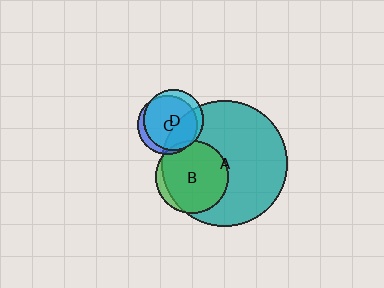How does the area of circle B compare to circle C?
Approximately 1.5 times.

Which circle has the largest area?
Circle A (teal).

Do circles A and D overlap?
Yes.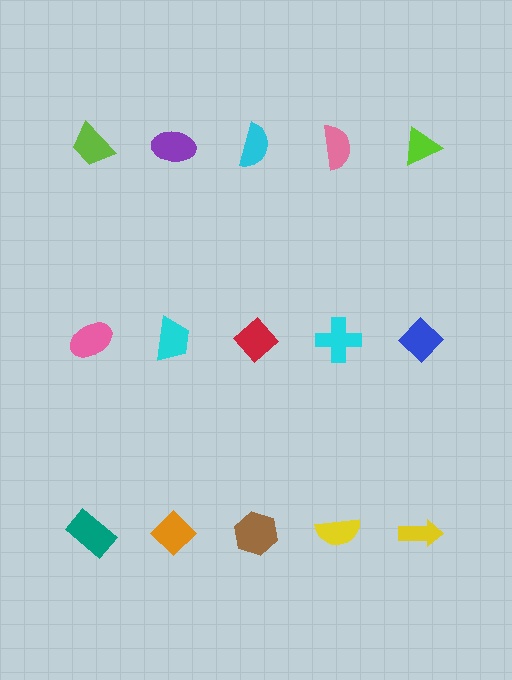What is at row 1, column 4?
A pink semicircle.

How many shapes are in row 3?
5 shapes.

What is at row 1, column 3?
A cyan semicircle.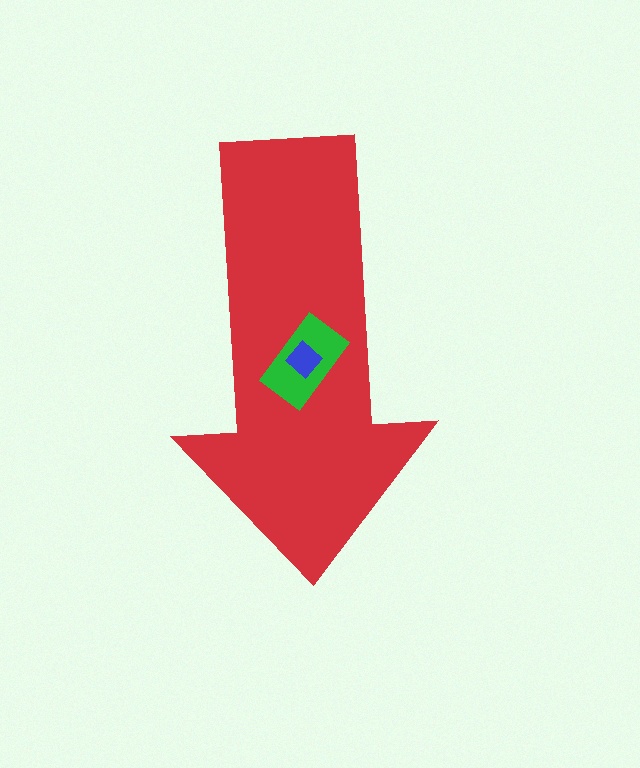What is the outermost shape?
The red arrow.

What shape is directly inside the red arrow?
The green rectangle.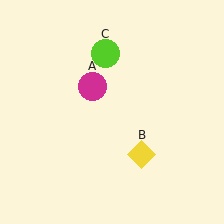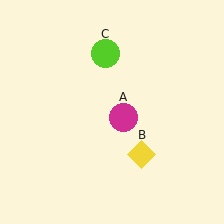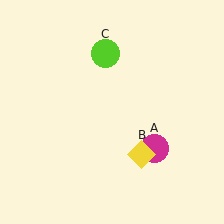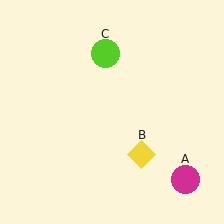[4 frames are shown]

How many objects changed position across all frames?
1 object changed position: magenta circle (object A).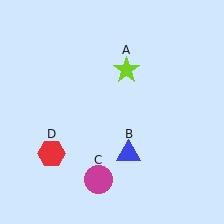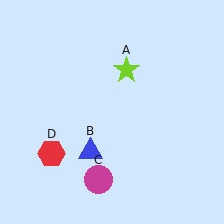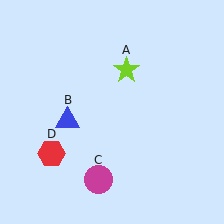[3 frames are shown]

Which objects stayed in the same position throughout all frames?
Lime star (object A) and magenta circle (object C) and red hexagon (object D) remained stationary.